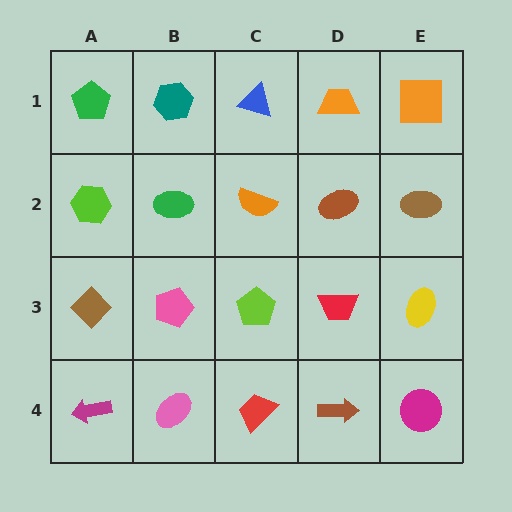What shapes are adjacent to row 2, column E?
An orange square (row 1, column E), a yellow ellipse (row 3, column E), a brown ellipse (row 2, column D).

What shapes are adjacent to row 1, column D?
A brown ellipse (row 2, column D), a blue triangle (row 1, column C), an orange square (row 1, column E).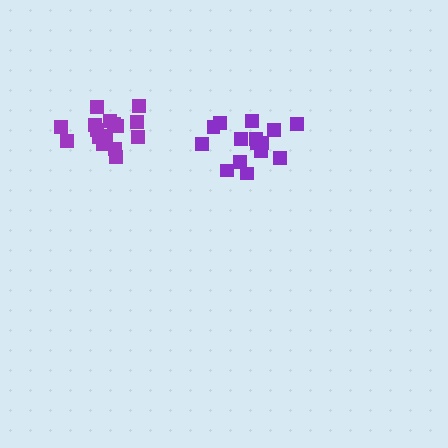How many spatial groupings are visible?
There are 2 spatial groupings.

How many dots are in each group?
Group 1: 16 dots, Group 2: 15 dots (31 total).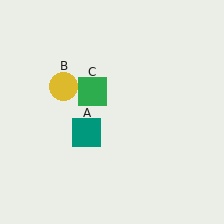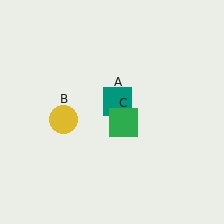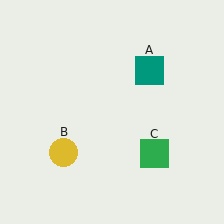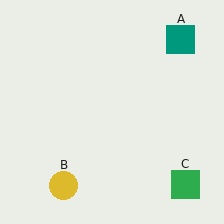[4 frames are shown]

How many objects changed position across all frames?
3 objects changed position: teal square (object A), yellow circle (object B), green square (object C).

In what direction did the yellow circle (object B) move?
The yellow circle (object B) moved down.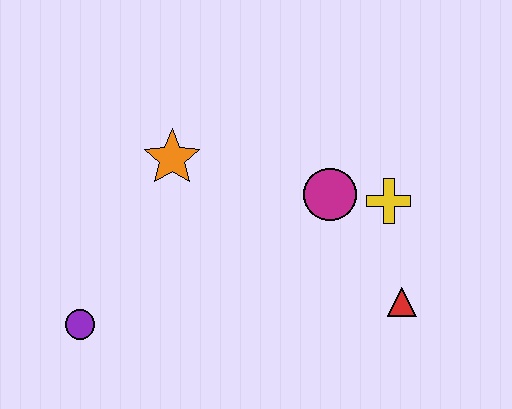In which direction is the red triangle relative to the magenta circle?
The red triangle is below the magenta circle.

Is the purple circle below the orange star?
Yes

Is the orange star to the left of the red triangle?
Yes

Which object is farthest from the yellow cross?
The purple circle is farthest from the yellow cross.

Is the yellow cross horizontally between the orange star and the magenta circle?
No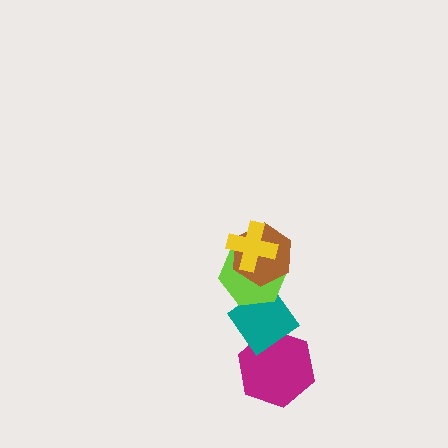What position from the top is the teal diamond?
The teal diamond is 4th from the top.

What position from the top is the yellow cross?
The yellow cross is 1st from the top.